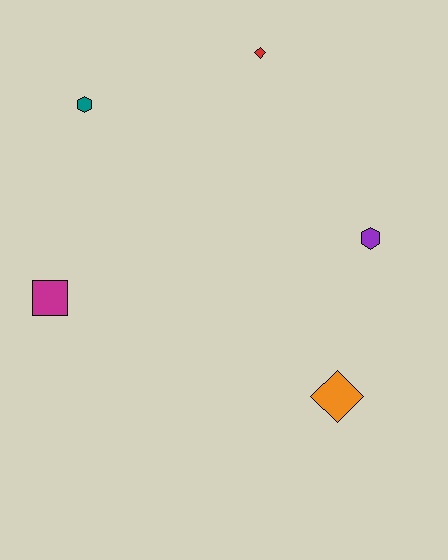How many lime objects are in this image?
There are no lime objects.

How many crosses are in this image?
There are no crosses.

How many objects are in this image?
There are 5 objects.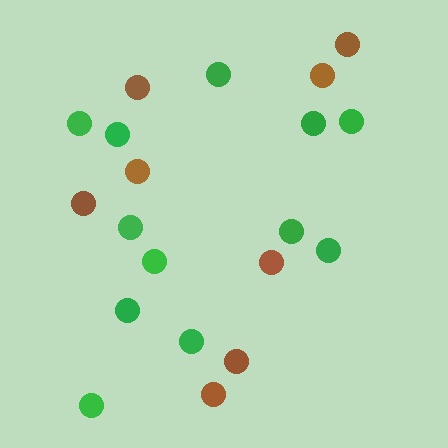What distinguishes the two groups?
There are 2 groups: one group of green circles (12) and one group of brown circles (8).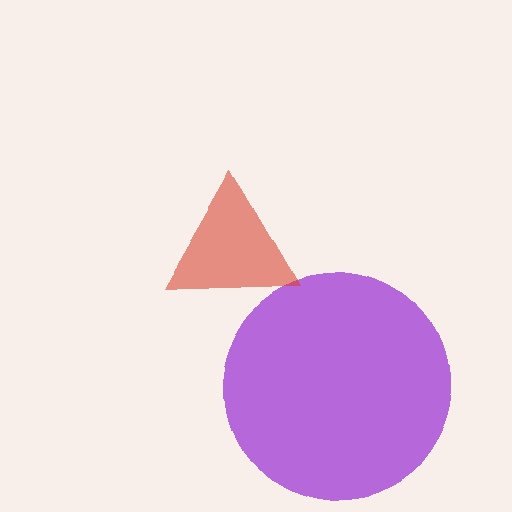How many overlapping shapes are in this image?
There are 2 overlapping shapes in the image.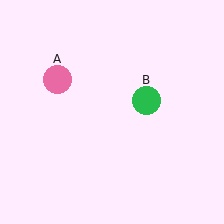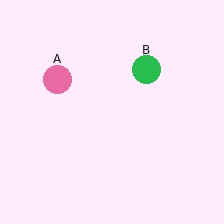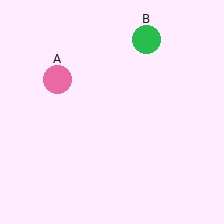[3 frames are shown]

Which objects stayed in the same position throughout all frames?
Pink circle (object A) remained stationary.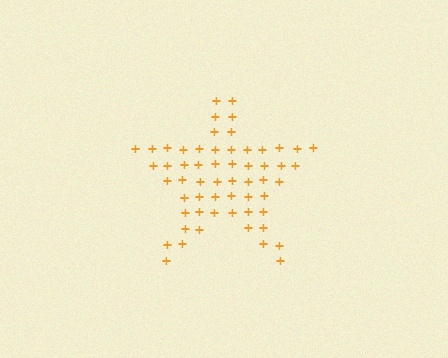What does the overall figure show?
The overall figure shows a star.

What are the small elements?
The small elements are plus signs.